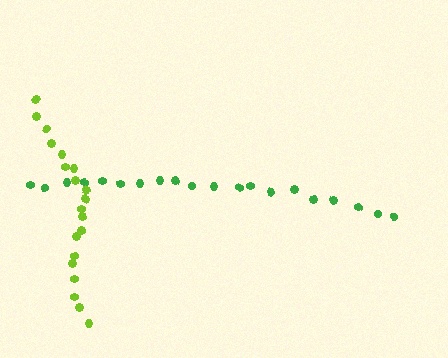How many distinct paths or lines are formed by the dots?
There are 2 distinct paths.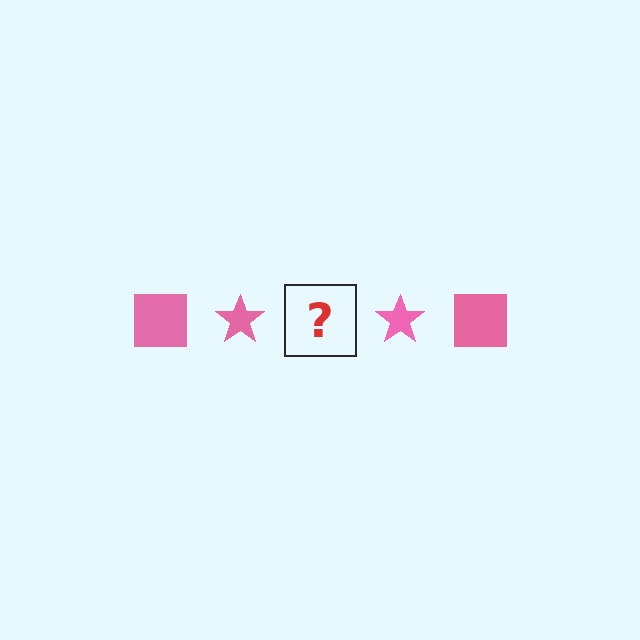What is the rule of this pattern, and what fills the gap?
The rule is that the pattern cycles through square, star shapes in pink. The gap should be filled with a pink square.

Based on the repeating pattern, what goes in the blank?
The blank should be a pink square.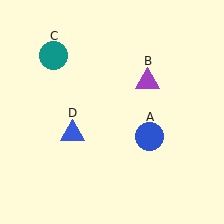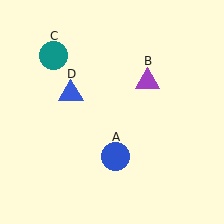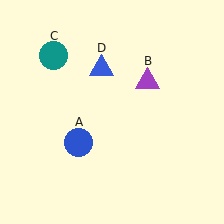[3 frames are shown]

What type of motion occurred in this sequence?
The blue circle (object A), blue triangle (object D) rotated clockwise around the center of the scene.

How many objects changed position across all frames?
2 objects changed position: blue circle (object A), blue triangle (object D).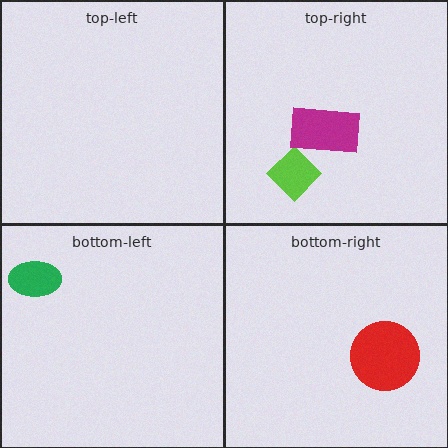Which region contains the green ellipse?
The bottom-left region.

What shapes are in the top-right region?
The lime diamond, the magenta rectangle.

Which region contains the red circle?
The bottom-right region.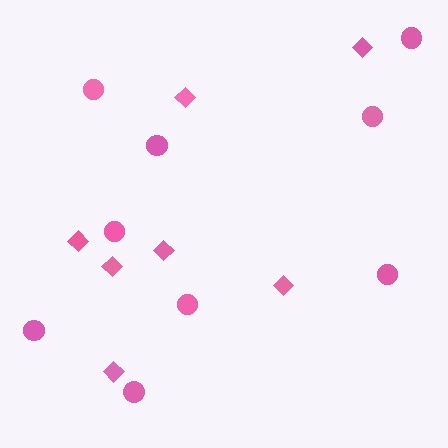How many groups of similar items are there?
There are 2 groups: one group of circles (9) and one group of diamonds (7).